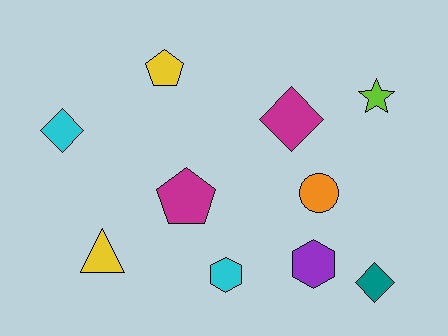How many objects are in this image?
There are 10 objects.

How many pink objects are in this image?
There are no pink objects.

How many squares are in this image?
There are no squares.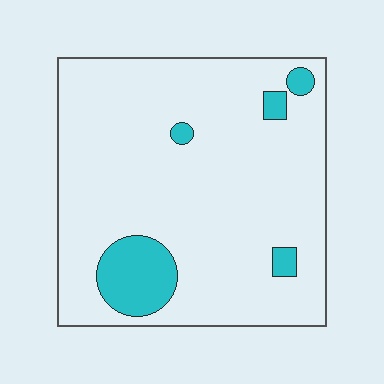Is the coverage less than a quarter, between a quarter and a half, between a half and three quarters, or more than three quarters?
Less than a quarter.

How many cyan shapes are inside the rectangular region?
5.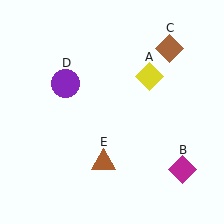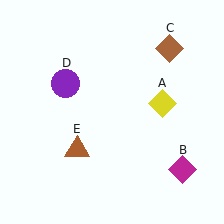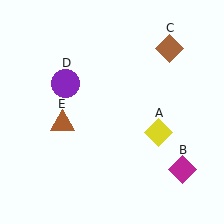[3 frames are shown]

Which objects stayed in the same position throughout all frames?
Magenta diamond (object B) and brown diamond (object C) and purple circle (object D) remained stationary.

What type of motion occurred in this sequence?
The yellow diamond (object A), brown triangle (object E) rotated clockwise around the center of the scene.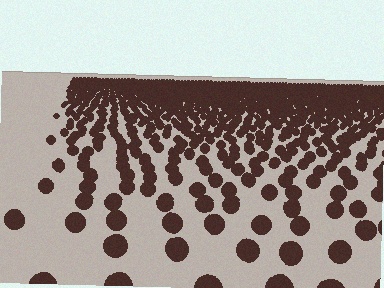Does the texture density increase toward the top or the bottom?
Density increases toward the top.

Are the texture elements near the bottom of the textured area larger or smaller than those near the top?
Larger. Near the bottom, elements are closer to the viewer and appear at a bigger on-screen size.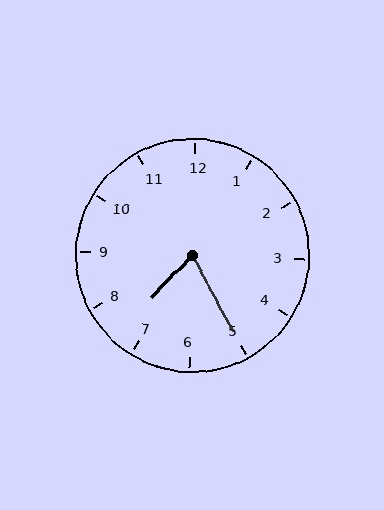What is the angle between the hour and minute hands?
Approximately 72 degrees.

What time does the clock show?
7:25.